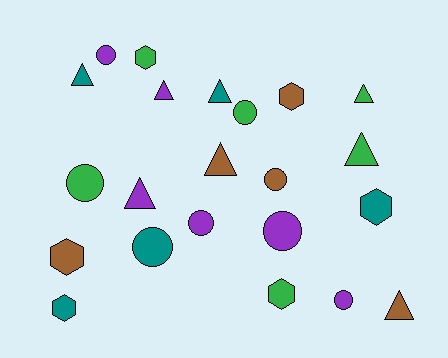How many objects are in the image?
There are 22 objects.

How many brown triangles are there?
There are 2 brown triangles.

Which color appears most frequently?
Purple, with 6 objects.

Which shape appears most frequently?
Circle, with 8 objects.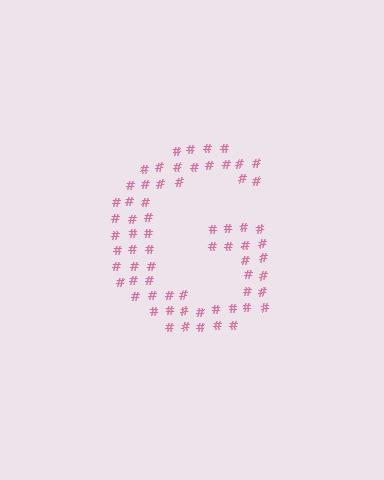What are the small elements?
The small elements are hash symbols.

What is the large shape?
The large shape is the letter G.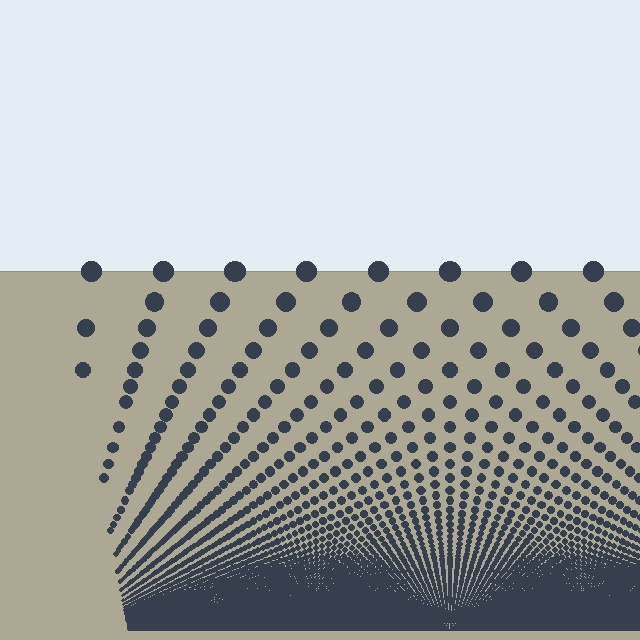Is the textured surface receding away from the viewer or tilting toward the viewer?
The surface appears to tilt toward the viewer. Texture elements get larger and sparser toward the top.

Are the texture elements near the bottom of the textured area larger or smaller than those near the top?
Smaller. The gradient is inverted — elements near the bottom are smaller and denser.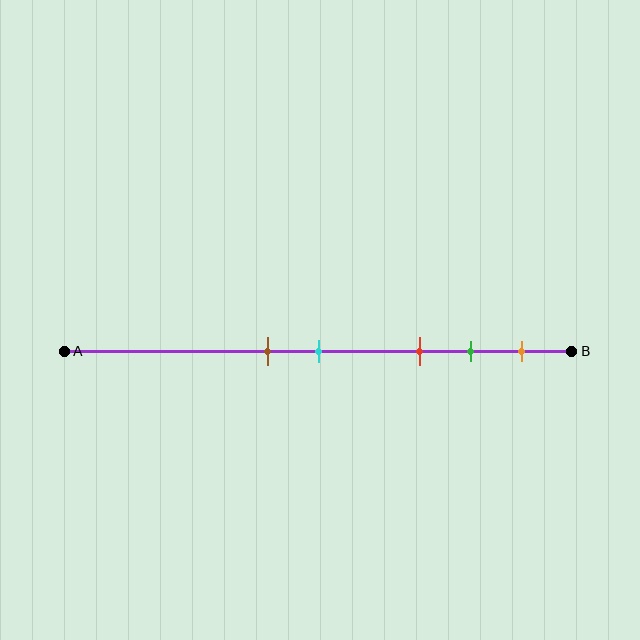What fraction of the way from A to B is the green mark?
The green mark is approximately 80% (0.8) of the way from A to B.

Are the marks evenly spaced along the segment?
No, the marks are not evenly spaced.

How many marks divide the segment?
There are 5 marks dividing the segment.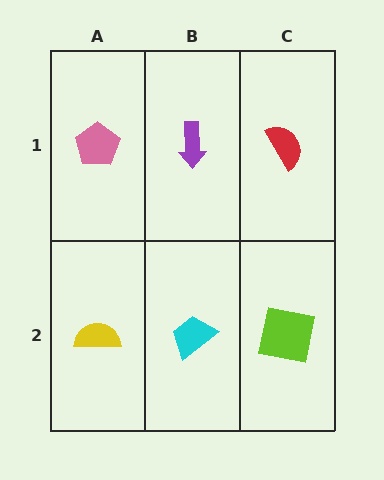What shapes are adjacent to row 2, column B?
A purple arrow (row 1, column B), a yellow semicircle (row 2, column A), a lime square (row 2, column C).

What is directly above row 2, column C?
A red semicircle.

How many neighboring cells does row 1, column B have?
3.